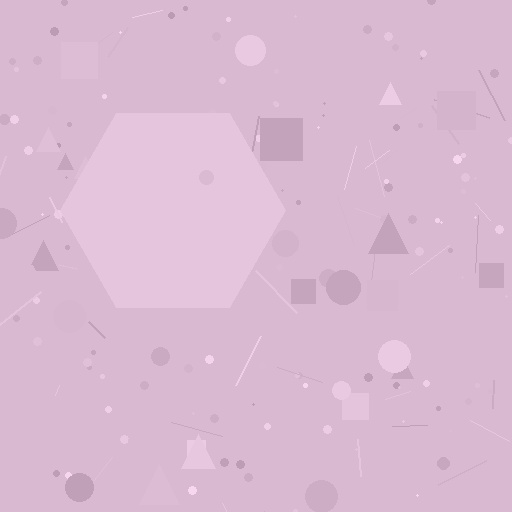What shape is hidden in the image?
A hexagon is hidden in the image.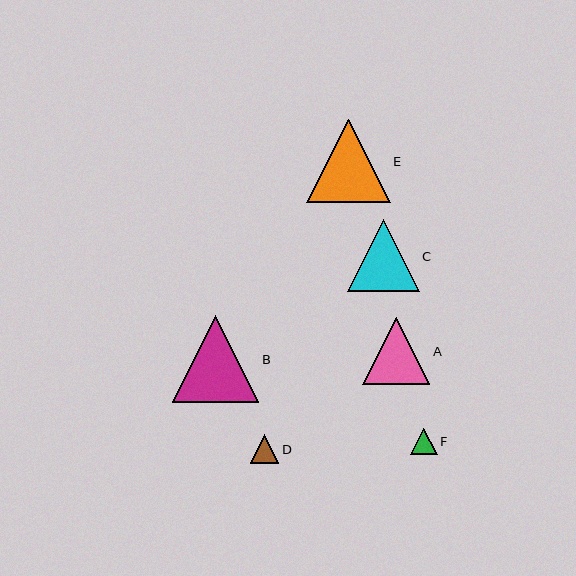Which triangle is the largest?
Triangle B is the largest with a size of approximately 87 pixels.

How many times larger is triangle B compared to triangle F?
Triangle B is approximately 3.3 times the size of triangle F.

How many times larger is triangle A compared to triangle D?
Triangle A is approximately 2.4 times the size of triangle D.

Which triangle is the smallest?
Triangle F is the smallest with a size of approximately 27 pixels.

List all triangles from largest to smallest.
From largest to smallest: B, E, C, A, D, F.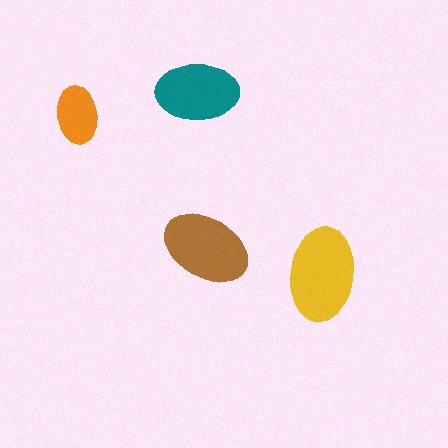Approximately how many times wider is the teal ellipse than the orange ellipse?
About 1.5 times wider.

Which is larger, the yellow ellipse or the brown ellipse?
The yellow one.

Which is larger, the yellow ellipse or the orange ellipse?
The yellow one.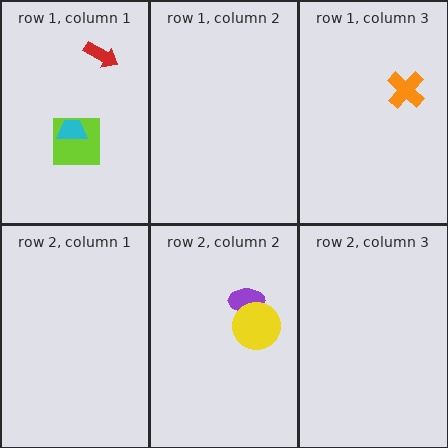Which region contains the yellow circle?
The row 2, column 2 region.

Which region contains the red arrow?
The row 1, column 1 region.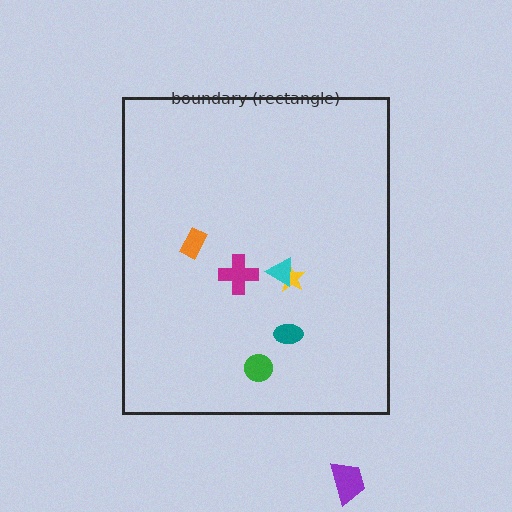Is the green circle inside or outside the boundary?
Inside.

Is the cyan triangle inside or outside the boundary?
Inside.